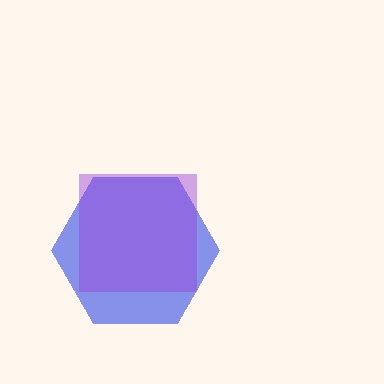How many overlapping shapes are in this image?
There are 2 overlapping shapes in the image.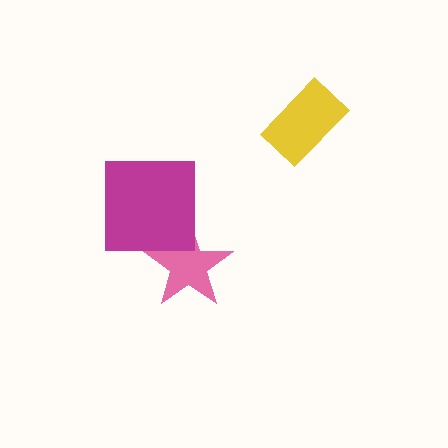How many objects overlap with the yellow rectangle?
0 objects overlap with the yellow rectangle.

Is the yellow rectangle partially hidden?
No, no other shape covers it.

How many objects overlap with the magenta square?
1 object overlaps with the magenta square.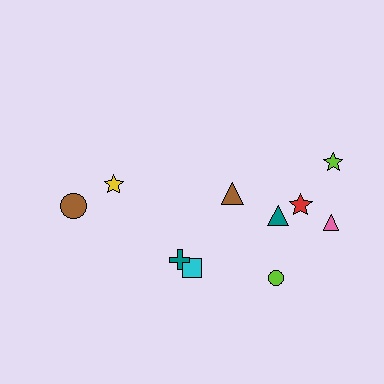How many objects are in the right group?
There are 6 objects.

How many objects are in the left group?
There are 4 objects.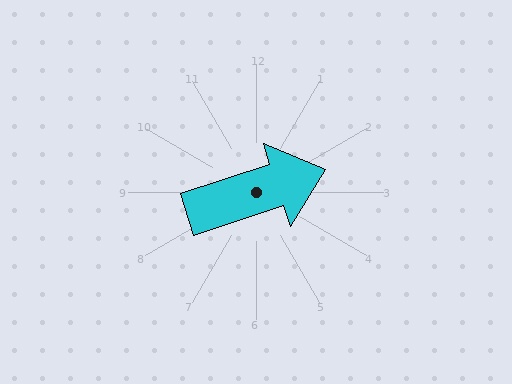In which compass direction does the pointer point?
East.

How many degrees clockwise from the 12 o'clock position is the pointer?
Approximately 72 degrees.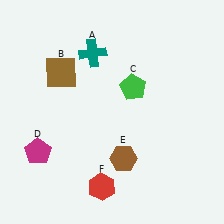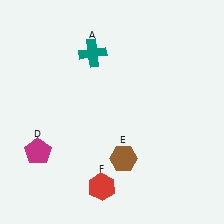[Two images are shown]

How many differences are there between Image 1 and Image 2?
There are 2 differences between the two images.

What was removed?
The brown square (B), the green pentagon (C) were removed in Image 2.